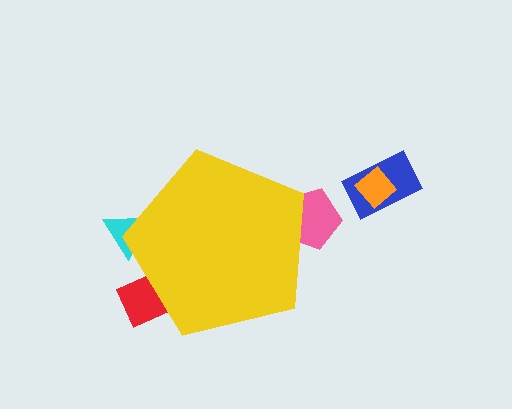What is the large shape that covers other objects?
A yellow pentagon.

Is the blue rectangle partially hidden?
No, the blue rectangle is fully visible.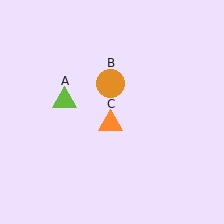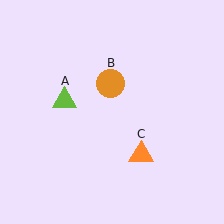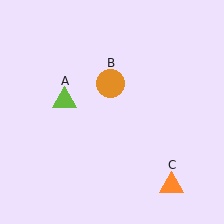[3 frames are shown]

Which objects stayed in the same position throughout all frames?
Lime triangle (object A) and orange circle (object B) remained stationary.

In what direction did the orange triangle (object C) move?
The orange triangle (object C) moved down and to the right.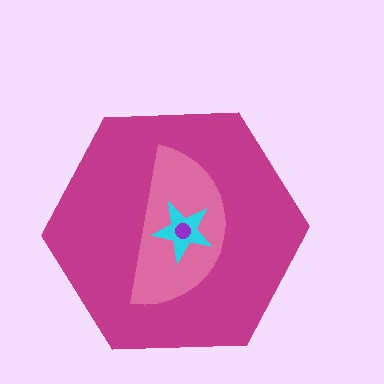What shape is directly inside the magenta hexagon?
The pink semicircle.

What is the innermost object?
The purple circle.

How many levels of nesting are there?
4.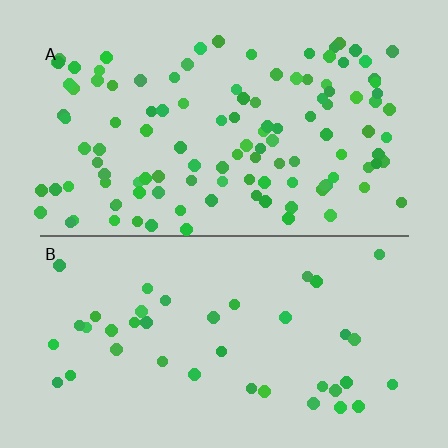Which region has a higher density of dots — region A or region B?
A (the top).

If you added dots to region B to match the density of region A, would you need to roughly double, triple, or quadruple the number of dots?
Approximately triple.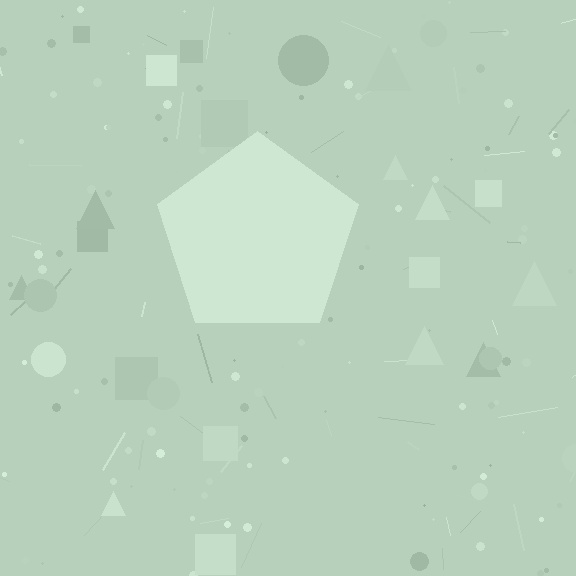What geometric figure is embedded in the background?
A pentagon is embedded in the background.